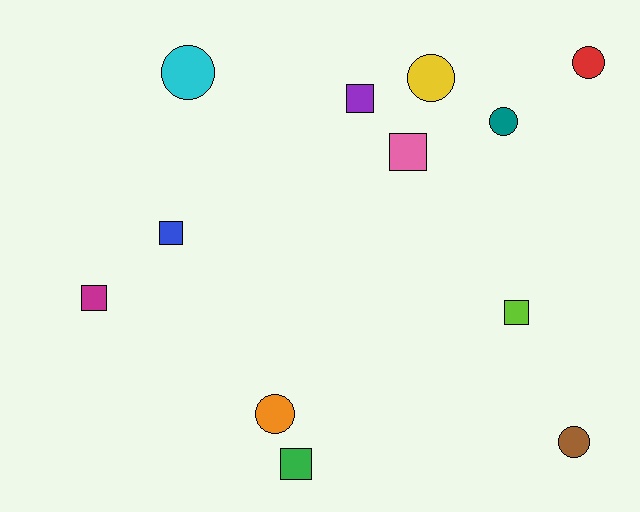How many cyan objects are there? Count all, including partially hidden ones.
There is 1 cyan object.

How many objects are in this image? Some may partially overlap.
There are 12 objects.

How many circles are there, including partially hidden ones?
There are 6 circles.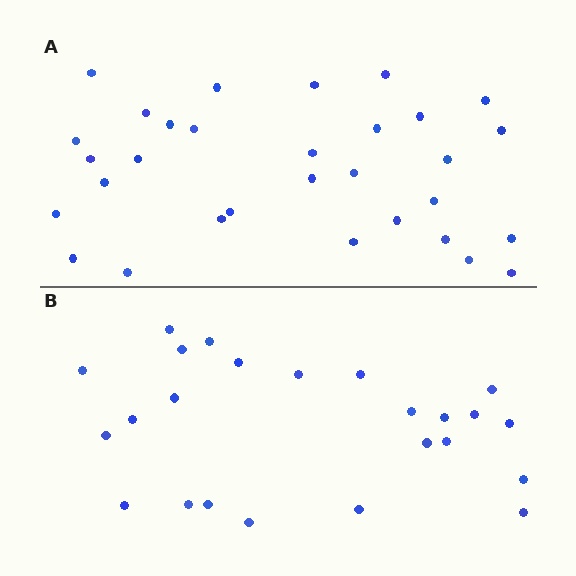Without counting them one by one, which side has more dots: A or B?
Region A (the top region) has more dots.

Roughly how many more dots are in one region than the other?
Region A has roughly 8 or so more dots than region B.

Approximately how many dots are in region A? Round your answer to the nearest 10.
About 30 dots. (The exact count is 31, which rounds to 30.)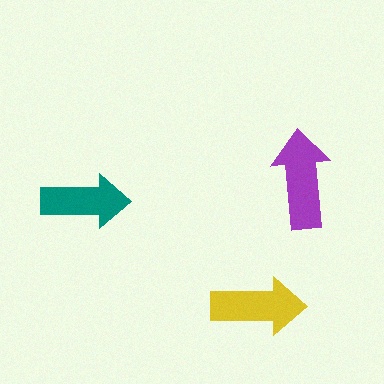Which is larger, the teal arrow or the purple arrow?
The purple one.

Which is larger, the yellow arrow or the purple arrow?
The purple one.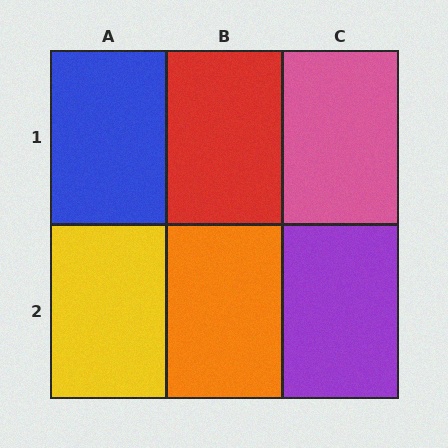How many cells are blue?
1 cell is blue.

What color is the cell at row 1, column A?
Blue.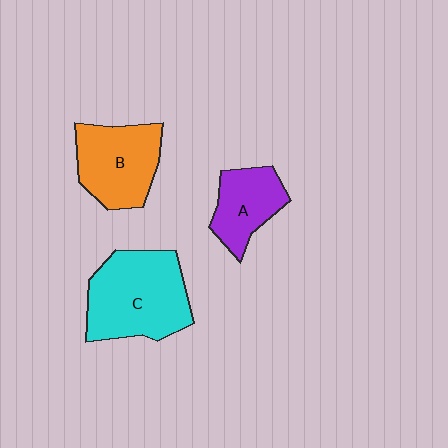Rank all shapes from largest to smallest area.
From largest to smallest: C (cyan), B (orange), A (purple).